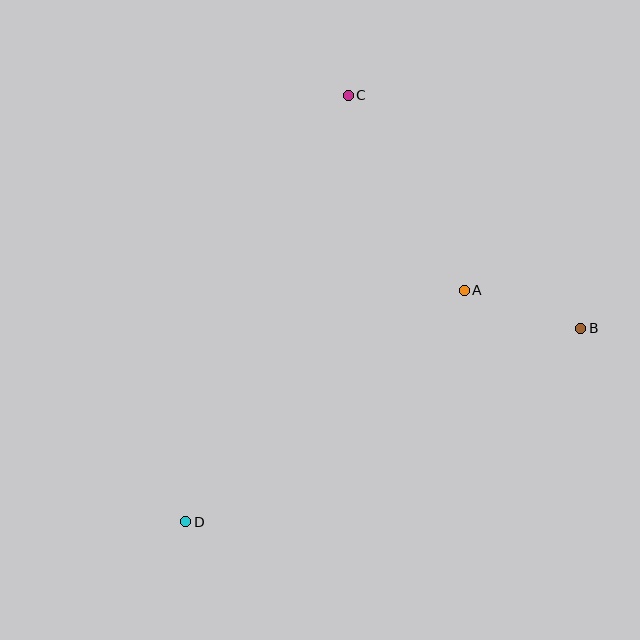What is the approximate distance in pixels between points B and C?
The distance between B and C is approximately 329 pixels.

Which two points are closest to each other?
Points A and B are closest to each other.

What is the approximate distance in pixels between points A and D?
The distance between A and D is approximately 363 pixels.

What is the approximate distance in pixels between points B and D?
The distance between B and D is approximately 440 pixels.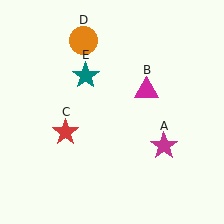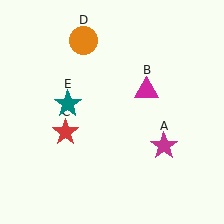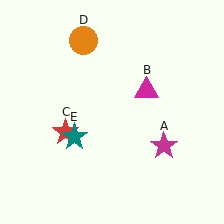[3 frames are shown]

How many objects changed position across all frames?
1 object changed position: teal star (object E).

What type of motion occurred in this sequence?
The teal star (object E) rotated counterclockwise around the center of the scene.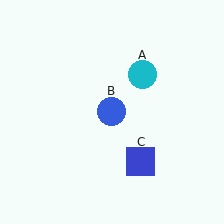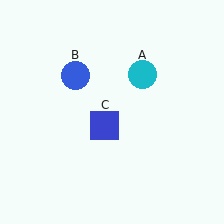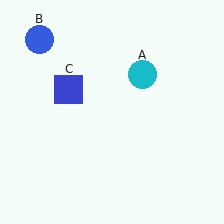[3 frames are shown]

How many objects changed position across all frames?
2 objects changed position: blue circle (object B), blue square (object C).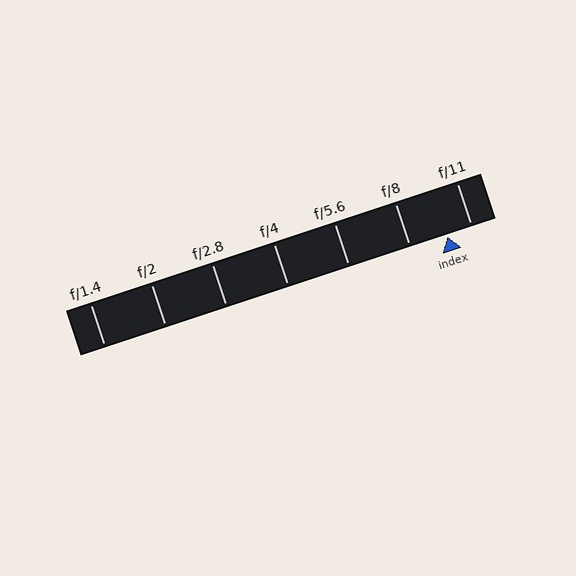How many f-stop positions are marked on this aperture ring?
There are 7 f-stop positions marked.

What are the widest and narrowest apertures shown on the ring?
The widest aperture shown is f/1.4 and the narrowest is f/11.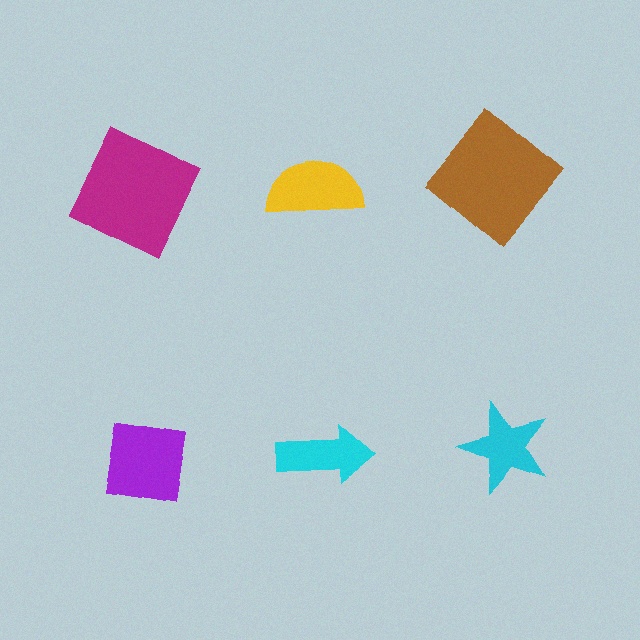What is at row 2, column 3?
A cyan star.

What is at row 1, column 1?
A magenta square.